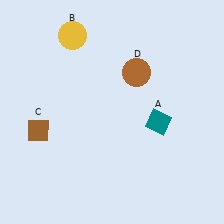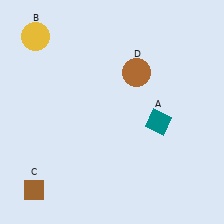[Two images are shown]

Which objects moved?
The objects that moved are: the yellow circle (B), the brown diamond (C).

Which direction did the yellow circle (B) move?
The yellow circle (B) moved left.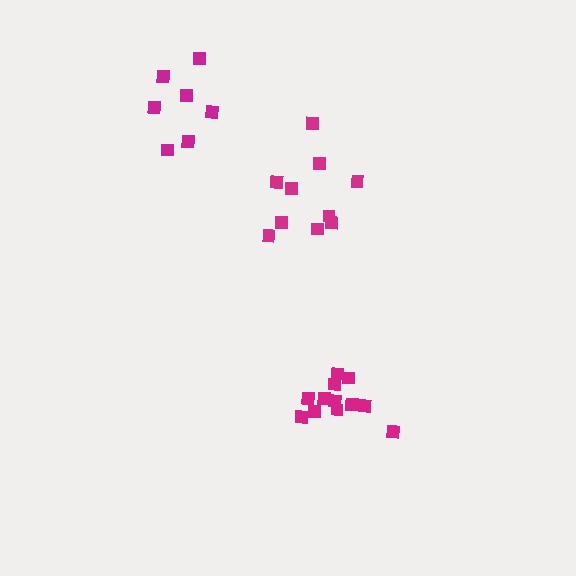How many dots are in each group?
Group 1: 12 dots, Group 2: 7 dots, Group 3: 10 dots (29 total).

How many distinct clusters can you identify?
There are 3 distinct clusters.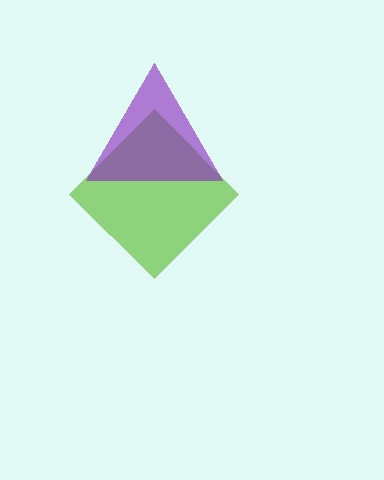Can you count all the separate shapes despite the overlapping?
Yes, there are 2 separate shapes.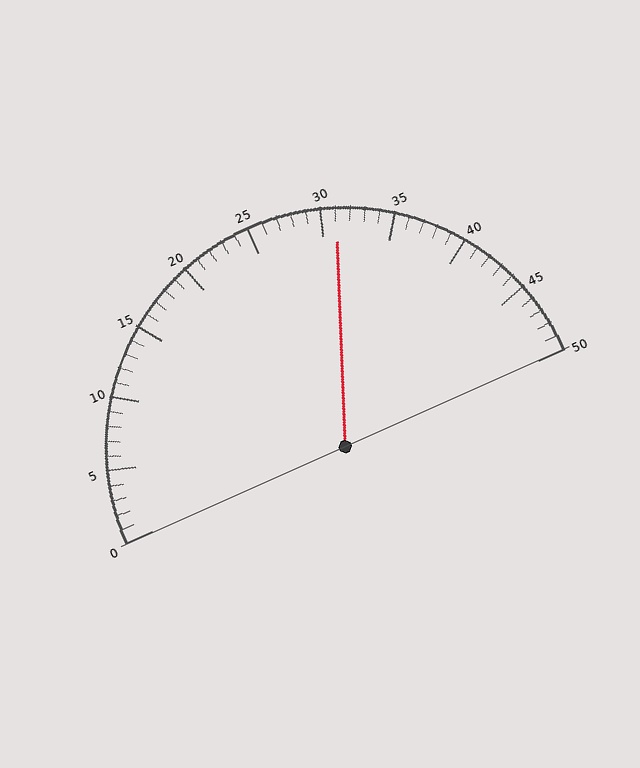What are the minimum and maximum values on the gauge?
The gauge ranges from 0 to 50.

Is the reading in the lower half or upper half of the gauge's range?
The reading is in the upper half of the range (0 to 50).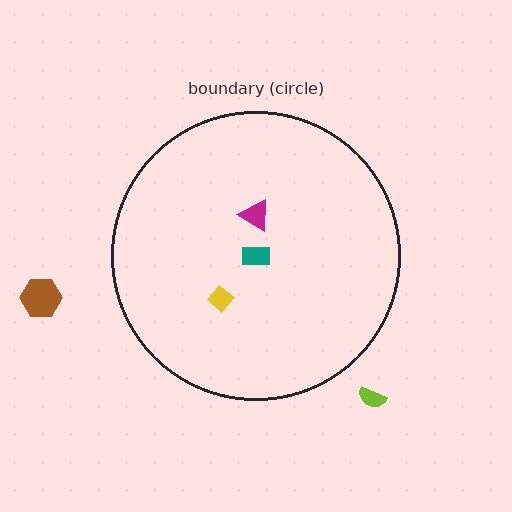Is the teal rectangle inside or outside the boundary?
Inside.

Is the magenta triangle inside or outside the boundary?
Inside.